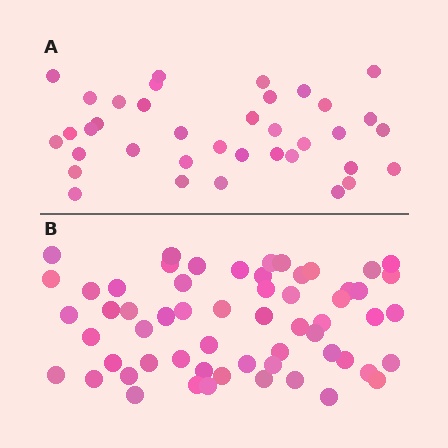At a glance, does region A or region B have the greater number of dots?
Region B (the bottom region) has more dots.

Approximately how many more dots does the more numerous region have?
Region B has approximately 20 more dots than region A.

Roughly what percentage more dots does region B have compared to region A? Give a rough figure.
About 60% more.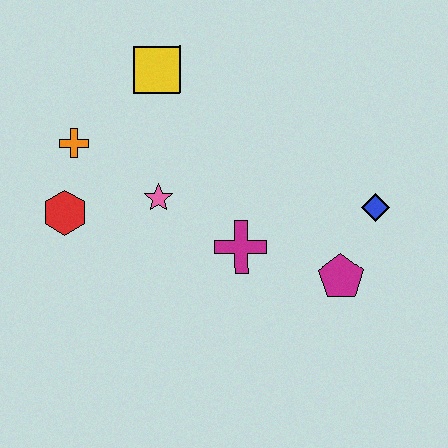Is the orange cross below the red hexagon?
No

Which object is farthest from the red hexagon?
The blue diamond is farthest from the red hexagon.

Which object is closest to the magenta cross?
The pink star is closest to the magenta cross.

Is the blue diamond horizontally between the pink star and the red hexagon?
No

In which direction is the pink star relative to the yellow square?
The pink star is below the yellow square.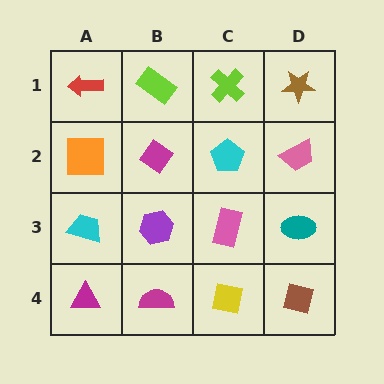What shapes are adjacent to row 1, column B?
A magenta diamond (row 2, column B), a red arrow (row 1, column A), a lime cross (row 1, column C).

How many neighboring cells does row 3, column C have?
4.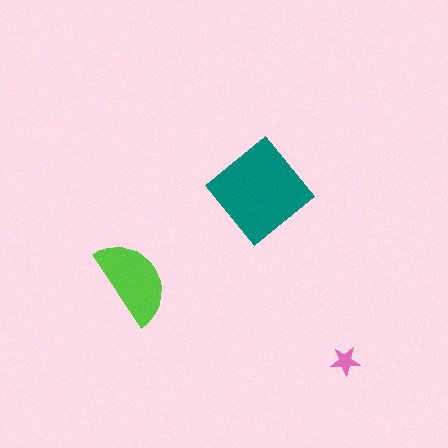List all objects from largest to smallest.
The teal diamond, the lime semicircle, the pink star.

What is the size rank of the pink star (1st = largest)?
3rd.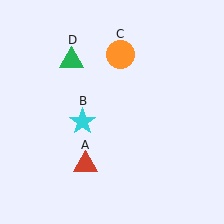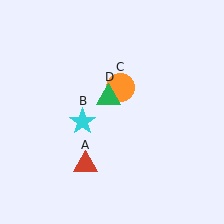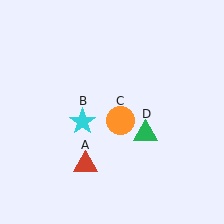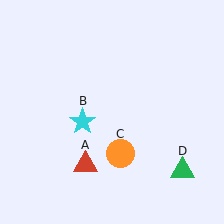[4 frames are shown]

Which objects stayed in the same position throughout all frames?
Red triangle (object A) and cyan star (object B) remained stationary.